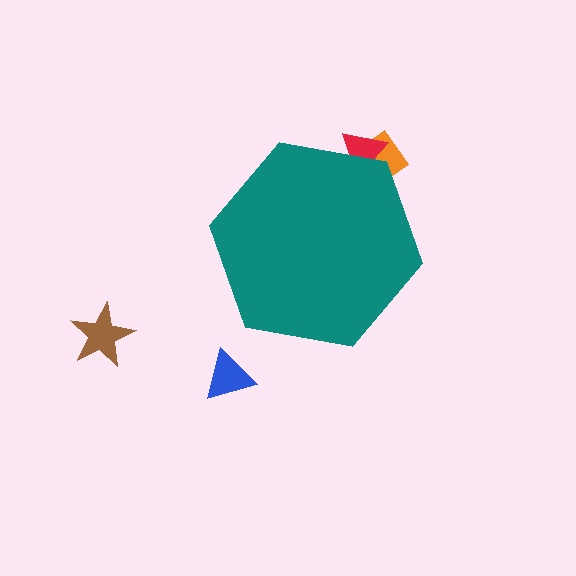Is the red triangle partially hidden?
Yes, the red triangle is partially hidden behind the teal hexagon.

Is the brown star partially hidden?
No, the brown star is fully visible.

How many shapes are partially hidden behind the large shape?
2 shapes are partially hidden.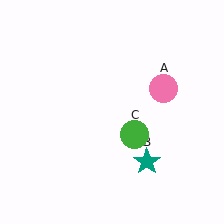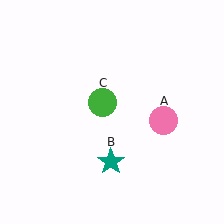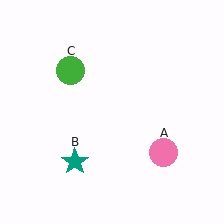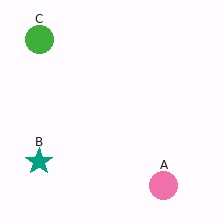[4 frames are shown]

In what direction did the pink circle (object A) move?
The pink circle (object A) moved down.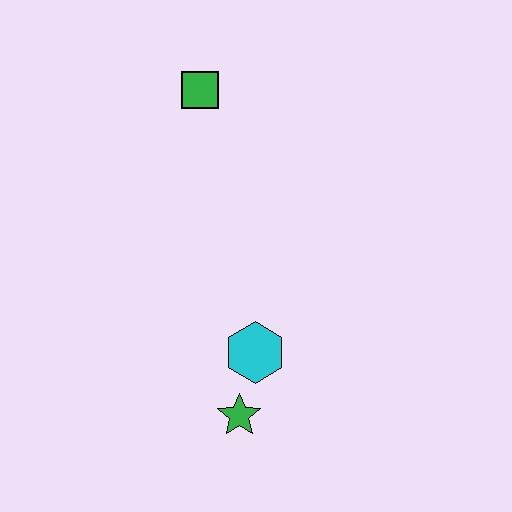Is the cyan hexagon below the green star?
No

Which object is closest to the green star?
The cyan hexagon is closest to the green star.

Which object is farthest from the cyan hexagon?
The green square is farthest from the cyan hexagon.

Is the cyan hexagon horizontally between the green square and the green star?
No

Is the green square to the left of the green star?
Yes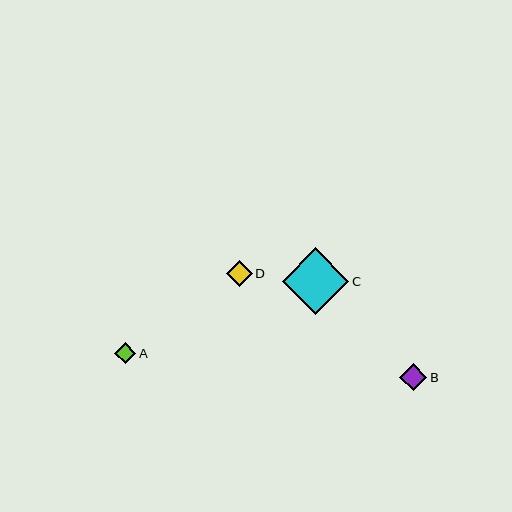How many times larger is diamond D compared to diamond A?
Diamond D is approximately 1.3 times the size of diamond A.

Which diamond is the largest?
Diamond C is the largest with a size of approximately 66 pixels.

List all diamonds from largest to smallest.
From largest to smallest: C, B, D, A.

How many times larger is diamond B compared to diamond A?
Diamond B is approximately 1.3 times the size of diamond A.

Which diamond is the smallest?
Diamond A is the smallest with a size of approximately 21 pixels.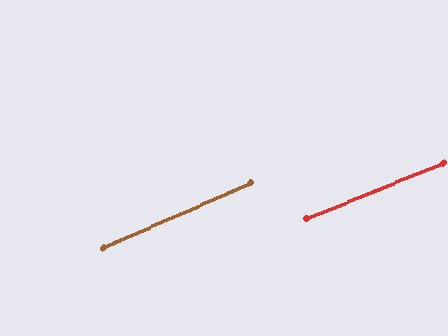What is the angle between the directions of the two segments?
Approximately 1 degree.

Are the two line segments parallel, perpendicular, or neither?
Parallel — their directions differ by only 1.3°.